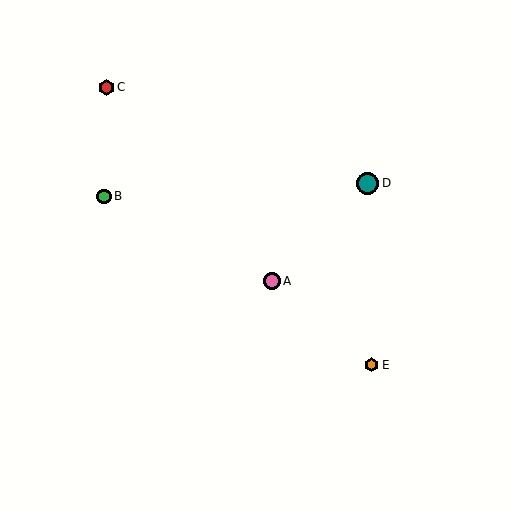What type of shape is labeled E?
Shape E is an orange hexagon.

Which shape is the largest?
The teal circle (labeled D) is the largest.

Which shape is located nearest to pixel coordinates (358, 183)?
The teal circle (labeled D) at (368, 183) is nearest to that location.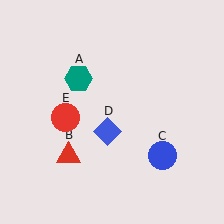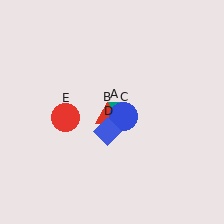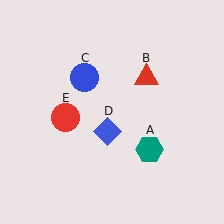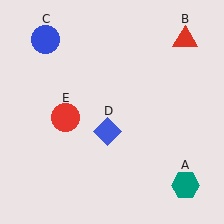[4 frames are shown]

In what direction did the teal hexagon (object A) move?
The teal hexagon (object A) moved down and to the right.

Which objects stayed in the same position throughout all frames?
Blue diamond (object D) and red circle (object E) remained stationary.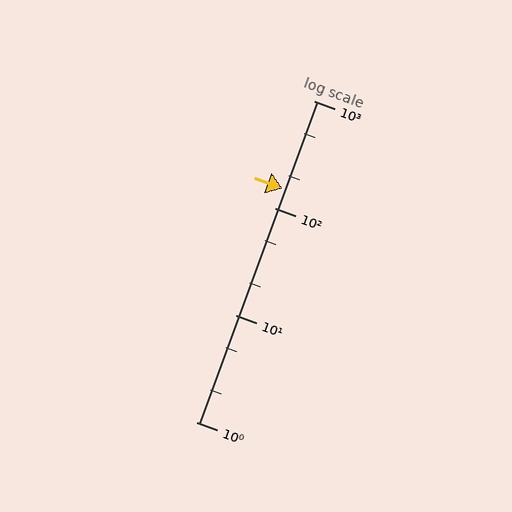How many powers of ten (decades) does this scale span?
The scale spans 3 decades, from 1 to 1000.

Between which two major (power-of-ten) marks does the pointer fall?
The pointer is between 100 and 1000.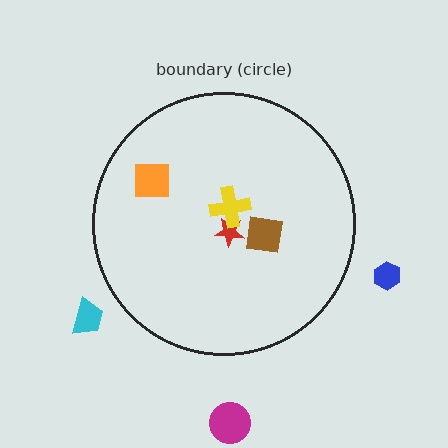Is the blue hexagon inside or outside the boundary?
Outside.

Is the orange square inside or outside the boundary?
Inside.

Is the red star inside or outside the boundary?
Inside.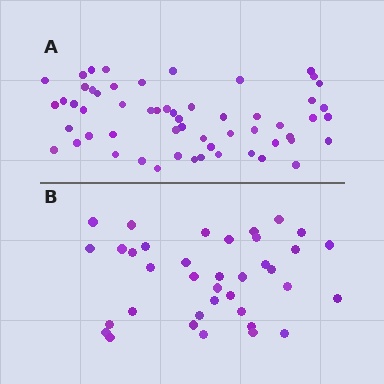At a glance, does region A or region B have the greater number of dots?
Region A (the top region) has more dots.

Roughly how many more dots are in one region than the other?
Region A has approximately 20 more dots than region B.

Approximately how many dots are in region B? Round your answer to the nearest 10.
About 40 dots. (The exact count is 37, which rounds to 40.)